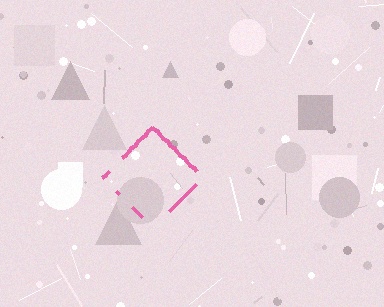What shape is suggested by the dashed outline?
The dashed outline suggests a diamond.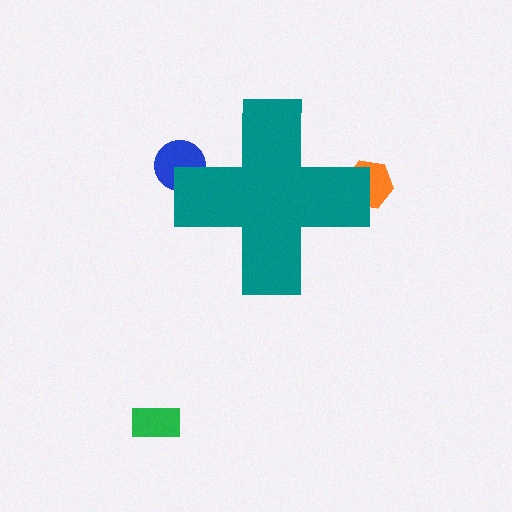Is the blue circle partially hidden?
Yes, the blue circle is partially hidden behind the teal cross.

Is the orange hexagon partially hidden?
Yes, the orange hexagon is partially hidden behind the teal cross.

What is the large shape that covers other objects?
A teal cross.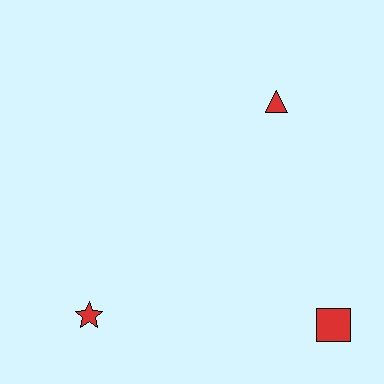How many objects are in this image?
There are 3 objects.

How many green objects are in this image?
There are no green objects.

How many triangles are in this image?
There is 1 triangle.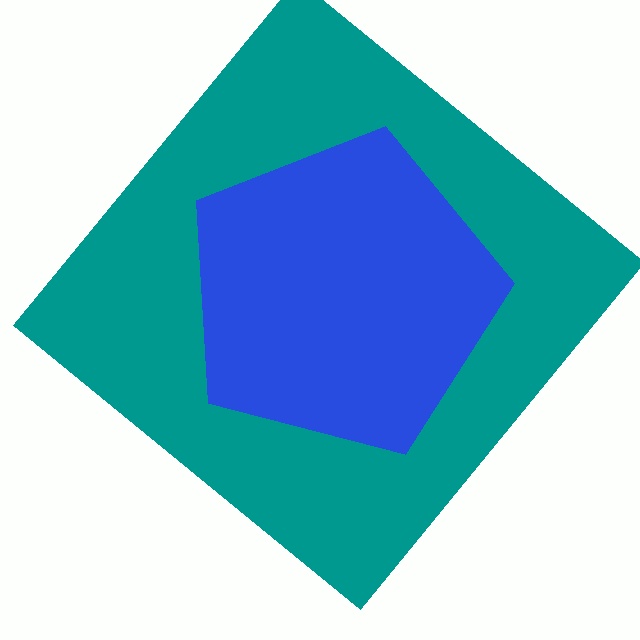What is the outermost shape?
The teal diamond.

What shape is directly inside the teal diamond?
The blue pentagon.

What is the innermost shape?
The blue pentagon.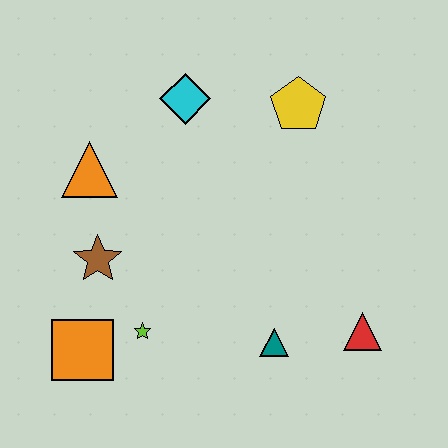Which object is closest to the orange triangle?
The brown star is closest to the orange triangle.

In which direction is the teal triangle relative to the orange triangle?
The teal triangle is to the right of the orange triangle.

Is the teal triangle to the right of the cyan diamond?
Yes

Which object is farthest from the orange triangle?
The red triangle is farthest from the orange triangle.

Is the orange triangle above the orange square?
Yes